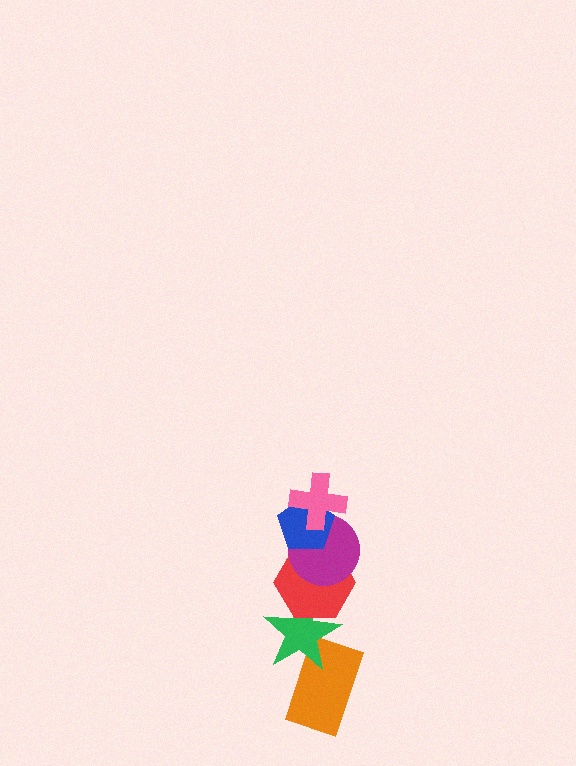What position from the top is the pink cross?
The pink cross is 1st from the top.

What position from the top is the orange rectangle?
The orange rectangle is 6th from the top.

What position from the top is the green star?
The green star is 5th from the top.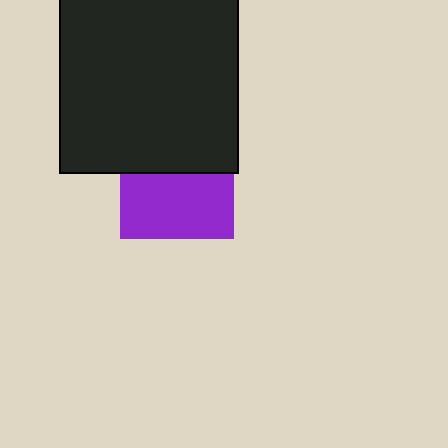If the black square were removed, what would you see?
You would see the complete purple square.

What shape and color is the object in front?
The object in front is a black square.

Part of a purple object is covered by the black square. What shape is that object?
It is a square.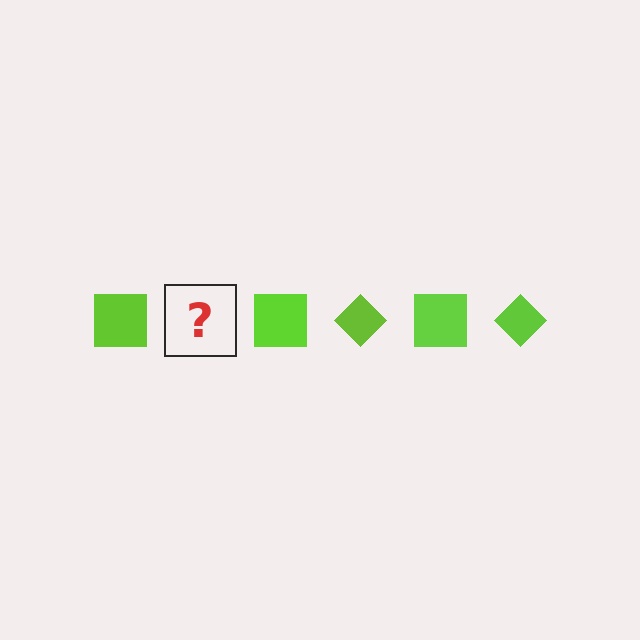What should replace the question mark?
The question mark should be replaced with a lime diamond.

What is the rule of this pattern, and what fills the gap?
The rule is that the pattern cycles through square, diamond shapes in lime. The gap should be filled with a lime diamond.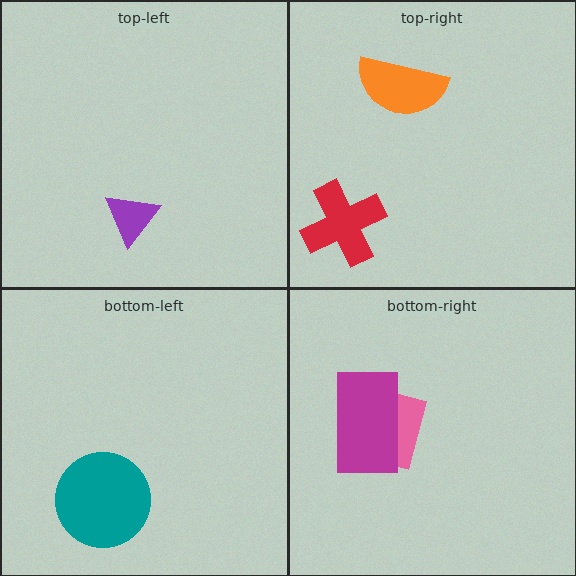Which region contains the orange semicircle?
The top-right region.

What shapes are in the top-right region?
The red cross, the orange semicircle.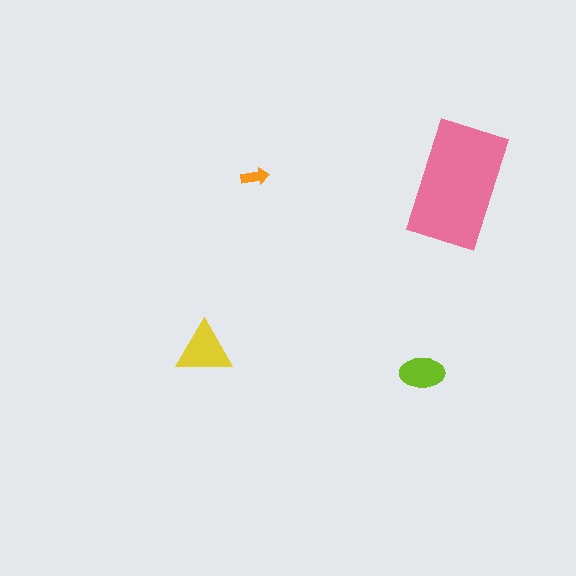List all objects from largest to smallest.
The pink rectangle, the yellow triangle, the lime ellipse, the orange arrow.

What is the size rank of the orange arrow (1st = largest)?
4th.